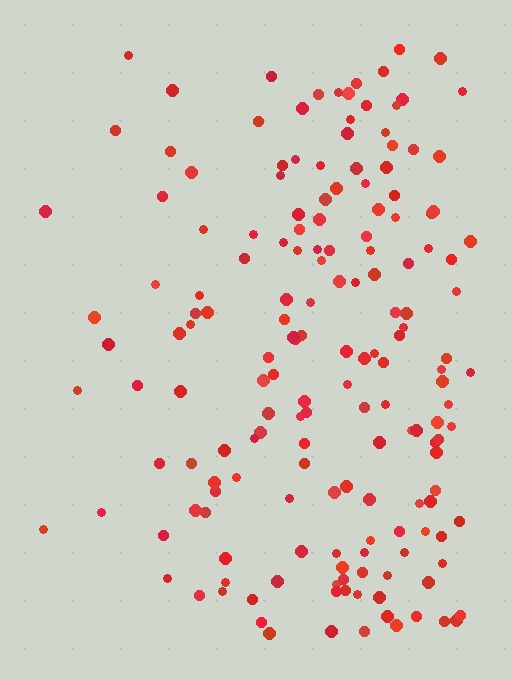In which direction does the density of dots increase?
From left to right, with the right side densest.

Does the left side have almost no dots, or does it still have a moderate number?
Still a moderate number, just noticeably fewer than the right.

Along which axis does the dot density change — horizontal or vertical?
Horizontal.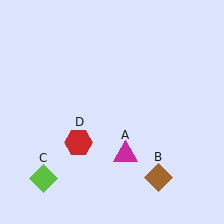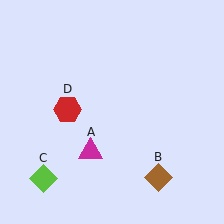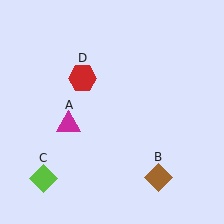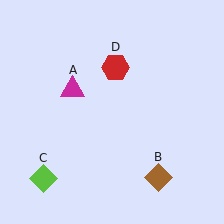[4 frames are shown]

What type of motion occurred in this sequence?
The magenta triangle (object A), red hexagon (object D) rotated clockwise around the center of the scene.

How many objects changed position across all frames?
2 objects changed position: magenta triangle (object A), red hexagon (object D).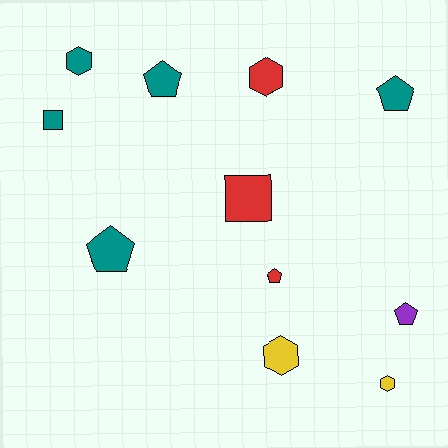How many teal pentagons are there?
There are 3 teal pentagons.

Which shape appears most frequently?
Pentagon, with 5 objects.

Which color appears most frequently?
Teal, with 5 objects.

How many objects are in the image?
There are 11 objects.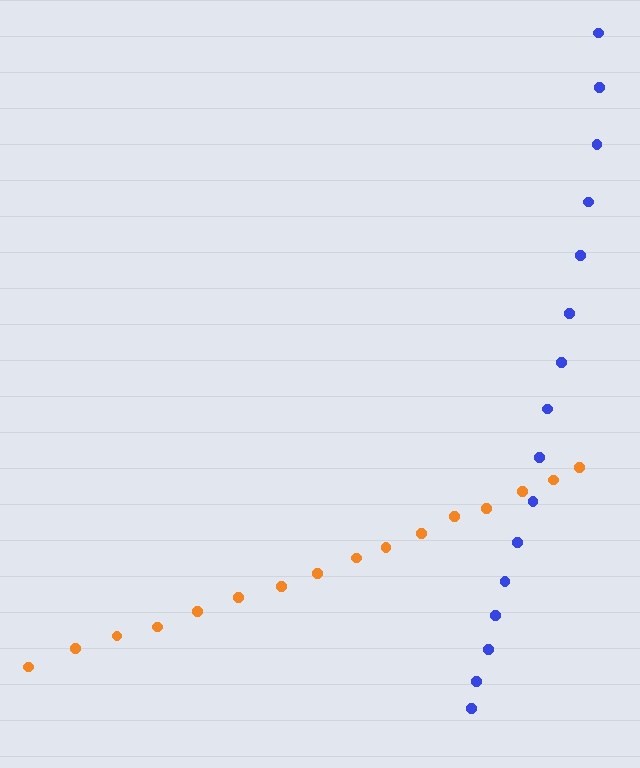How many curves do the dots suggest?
There are 2 distinct paths.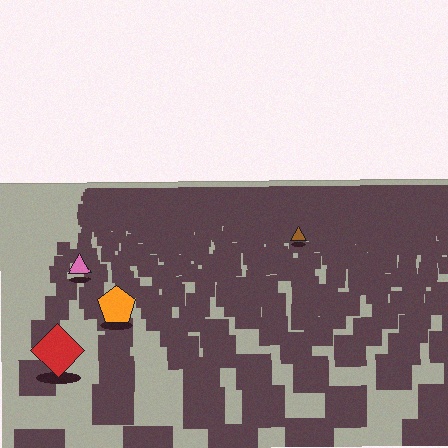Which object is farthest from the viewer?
The brown triangle is farthest from the viewer. It appears smaller and the ground texture around it is denser.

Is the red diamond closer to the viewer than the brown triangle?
Yes. The red diamond is closer — you can tell from the texture gradient: the ground texture is coarser near it.